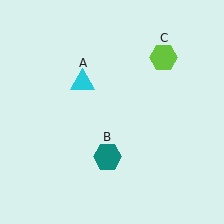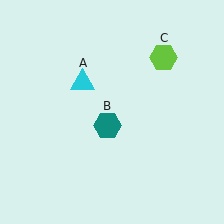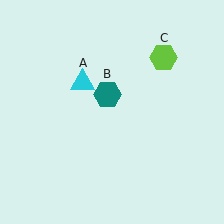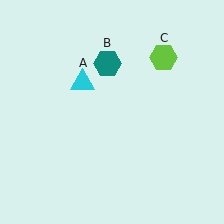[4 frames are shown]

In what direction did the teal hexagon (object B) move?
The teal hexagon (object B) moved up.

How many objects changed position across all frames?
1 object changed position: teal hexagon (object B).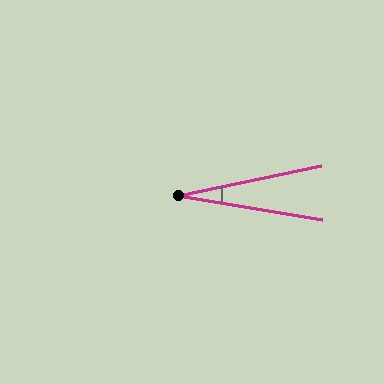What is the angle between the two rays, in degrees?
Approximately 21 degrees.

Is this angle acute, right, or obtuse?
It is acute.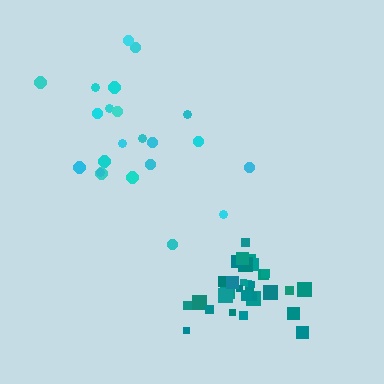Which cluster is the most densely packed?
Teal.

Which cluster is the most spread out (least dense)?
Cyan.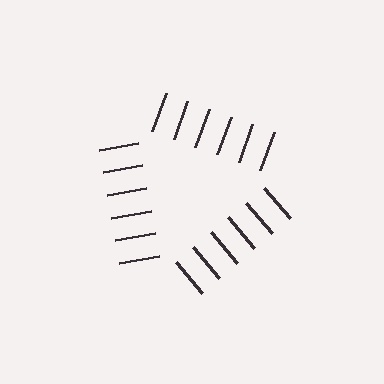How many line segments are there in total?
18 — 6 along each of the 3 edges.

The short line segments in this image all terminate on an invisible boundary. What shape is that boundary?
An illusory triangle — the line segments terminate on its edges but no continuous stroke is drawn.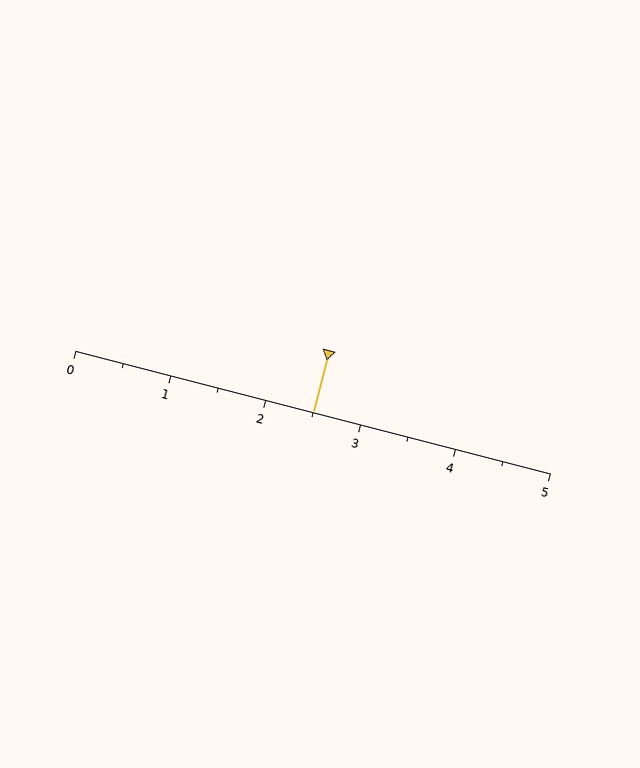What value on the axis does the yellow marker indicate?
The marker indicates approximately 2.5.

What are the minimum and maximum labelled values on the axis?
The axis runs from 0 to 5.